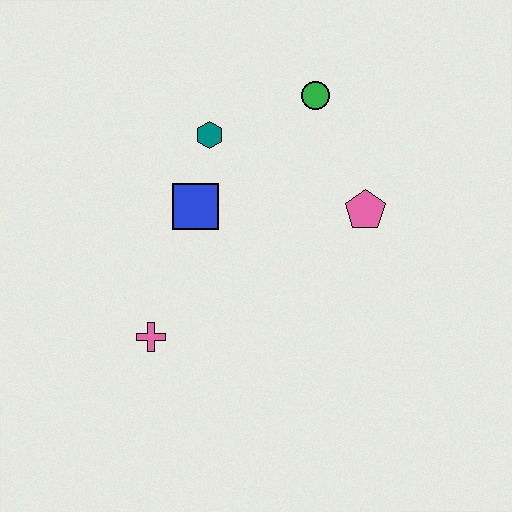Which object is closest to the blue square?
The teal hexagon is closest to the blue square.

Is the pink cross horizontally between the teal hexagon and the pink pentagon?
No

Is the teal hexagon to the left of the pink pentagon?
Yes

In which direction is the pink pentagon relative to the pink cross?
The pink pentagon is to the right of the pink cross.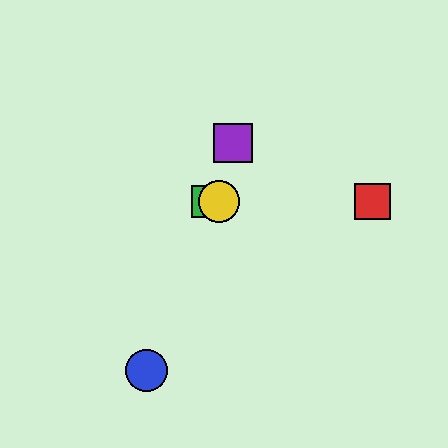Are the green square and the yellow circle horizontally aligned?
Yes, both are at y≈201.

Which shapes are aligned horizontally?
The red square, the green square, the yellow circle are aligned horizontally.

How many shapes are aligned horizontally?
3 shapes (the red square, the green square, the yellow circle) are aligned horizontally.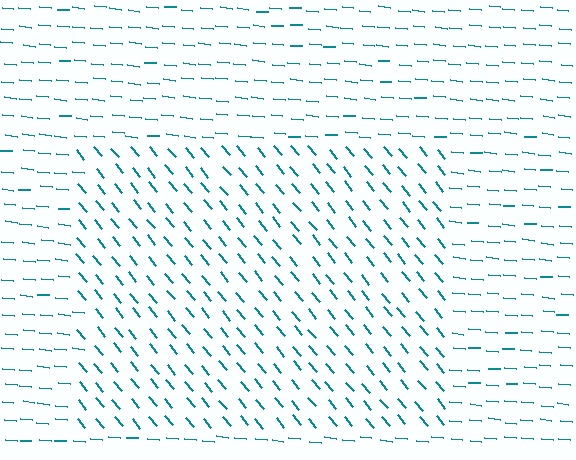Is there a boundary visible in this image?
Yes, there is a texture boundary formed by a change in line orientation.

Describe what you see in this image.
The image is filled with small teal line segments. A rectangle region in the image has lines oriented differently from the surrounding lines, creating a visible texture boundary.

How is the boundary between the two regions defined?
The boundary is defined purely by a change in line orientation (approximately 45 degrees difference). All lines are the same color and thickness.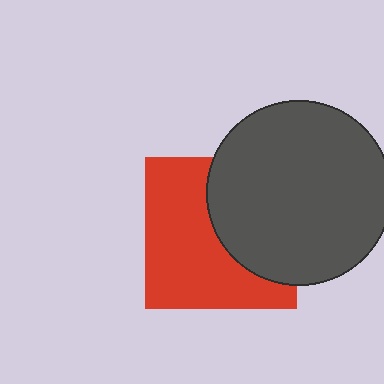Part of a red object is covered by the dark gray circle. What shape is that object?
It is a square.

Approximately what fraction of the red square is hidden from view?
Roughly 42% of the red square is hidden behind the dark gray circle.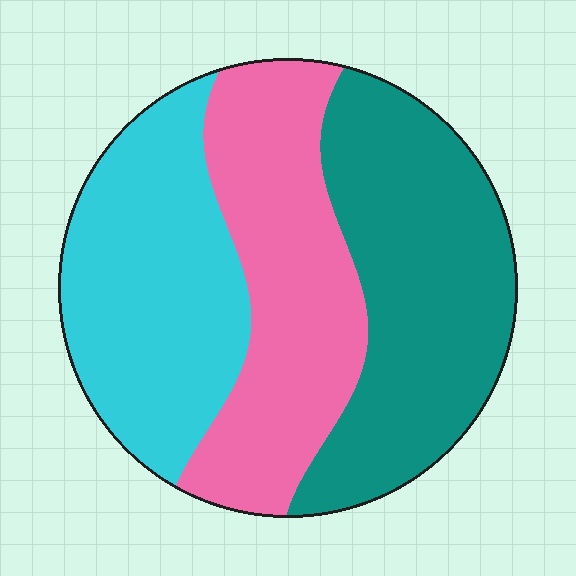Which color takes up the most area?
Teal, at roughly 35%.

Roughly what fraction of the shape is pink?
Pink takes up between a sixth and a third of the shape.